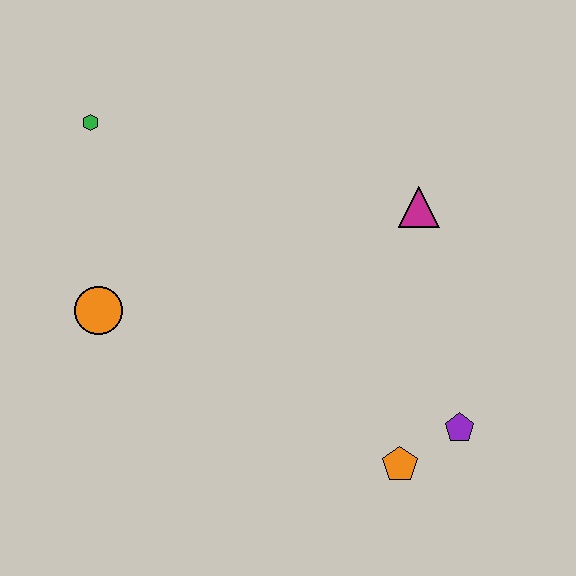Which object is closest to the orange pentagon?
The purple pentagon is closest to the orange pentagon.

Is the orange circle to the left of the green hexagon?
No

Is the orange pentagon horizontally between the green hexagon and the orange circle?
No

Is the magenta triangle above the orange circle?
Yes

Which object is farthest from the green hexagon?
The purple pentagon is farthest from the green hexagon.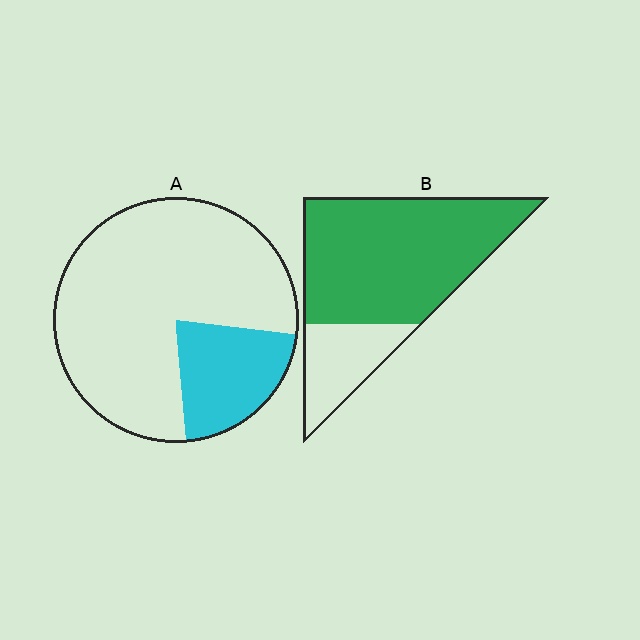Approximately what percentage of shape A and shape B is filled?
A is approximately 20% and B is approximately 75%.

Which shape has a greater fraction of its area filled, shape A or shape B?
Shape B.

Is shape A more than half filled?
No.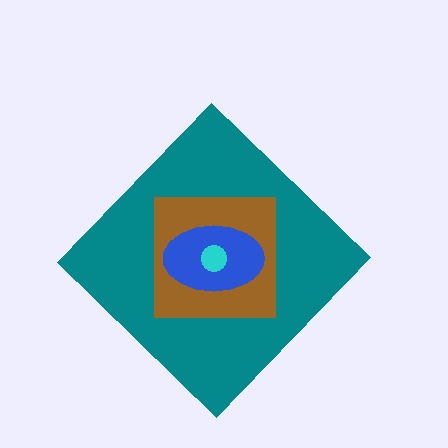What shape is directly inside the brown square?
The blue ellipse.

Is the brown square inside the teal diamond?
Yes.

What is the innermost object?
The cyan circle.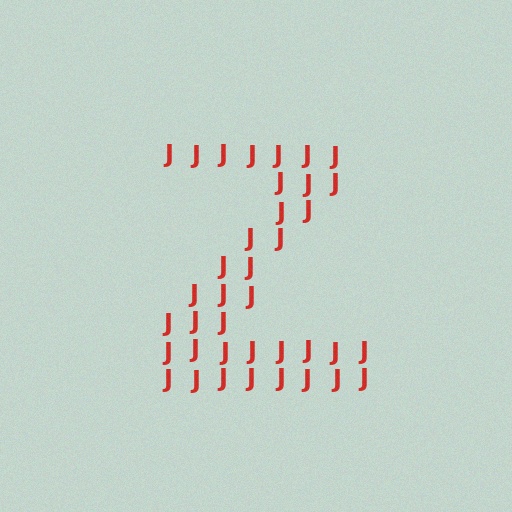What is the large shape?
The large shape is the letter Z.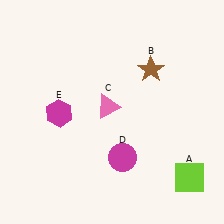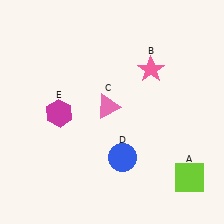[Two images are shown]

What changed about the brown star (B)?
In Image 1, B is brown. In Image 2, it changed to pink.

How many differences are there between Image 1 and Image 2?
There are 2 differences between the two images.